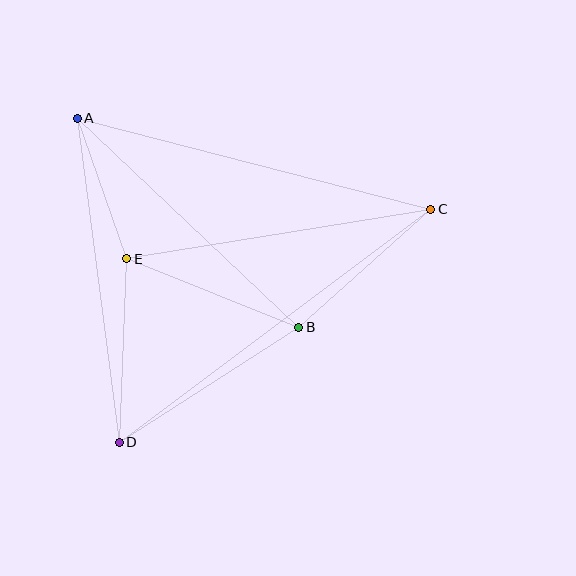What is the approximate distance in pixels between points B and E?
The distance between B and E is approximately 185 pixels.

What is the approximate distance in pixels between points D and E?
The distance between D and E is approximately 183 pixels.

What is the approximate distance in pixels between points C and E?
The distance between C and E is approximately 308 pixels.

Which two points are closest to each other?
Points A and E are closest to each other.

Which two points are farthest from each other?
Points C and D are farthest from each other.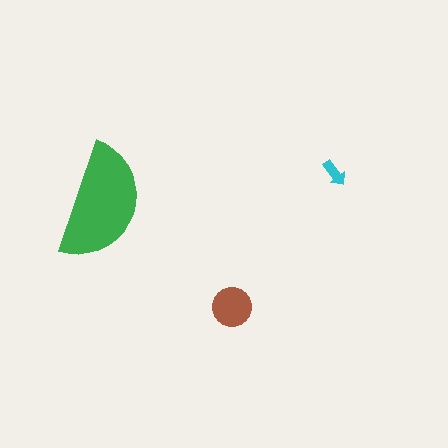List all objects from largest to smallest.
The green semicircle, the brown circle, the cyan arrow.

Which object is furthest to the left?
The green semicircle is leftmost.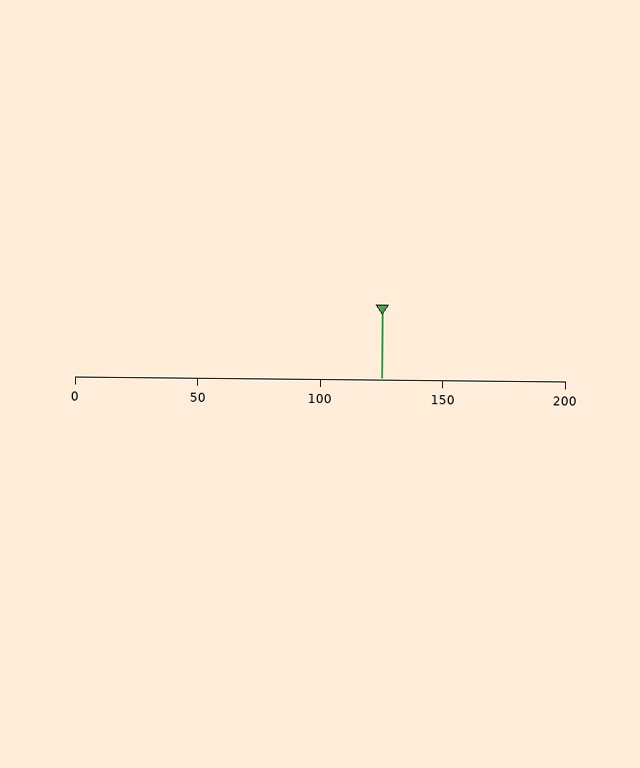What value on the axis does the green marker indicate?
The marker indicates approximately 125.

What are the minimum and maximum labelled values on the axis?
The axis runs from 0 to 200.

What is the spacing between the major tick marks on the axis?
The major ticks are spaced 50 apart.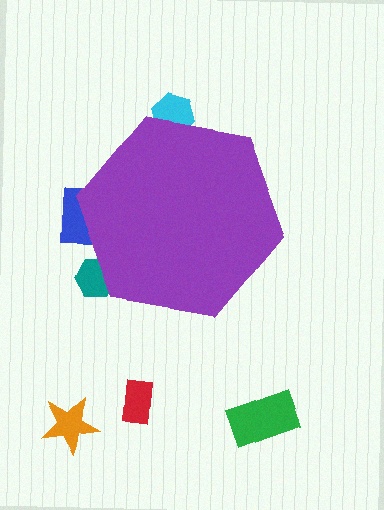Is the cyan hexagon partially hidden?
Yes, the cyan hexagon is partially hidden behind the purple hexagon.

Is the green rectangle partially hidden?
No, the green rectangle is fully visible.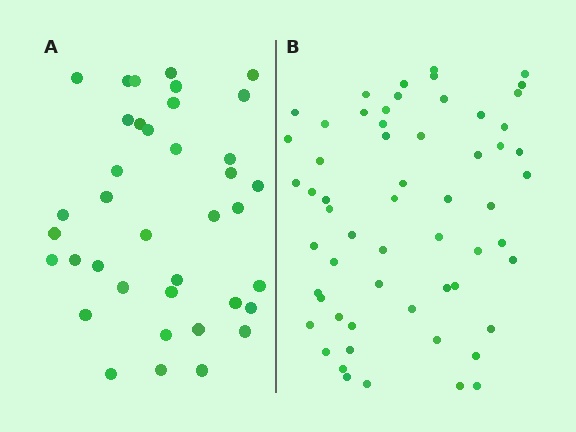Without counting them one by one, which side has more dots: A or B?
Region B (the right region) has more dots.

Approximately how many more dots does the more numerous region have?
Region B has approximately 20 more dots than region A.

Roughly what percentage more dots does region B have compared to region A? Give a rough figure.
About 55% more.